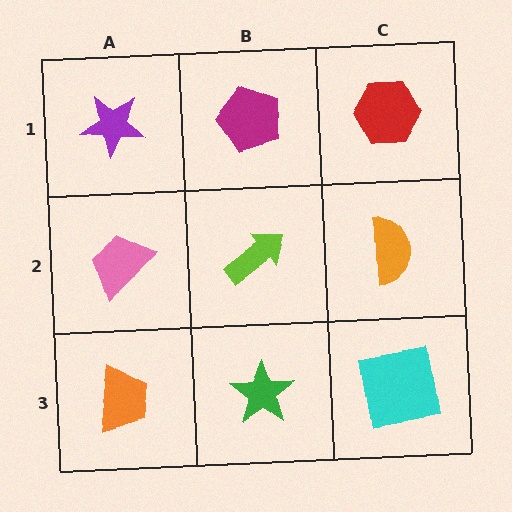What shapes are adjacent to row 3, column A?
A pink trapezoid (row 2, column A), a green star (row 3, column B).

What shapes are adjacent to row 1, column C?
An orange semicircle (row 2, column C), a magenta pentagon (row 1, column B).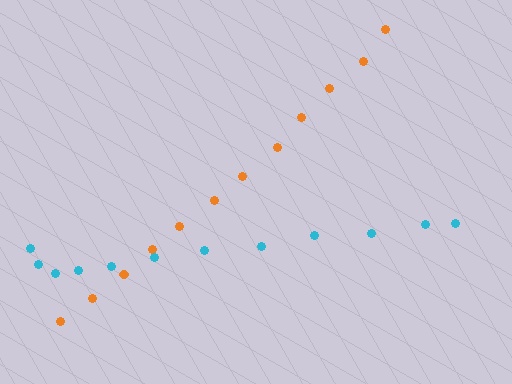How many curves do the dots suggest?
There are 2 distinct paths.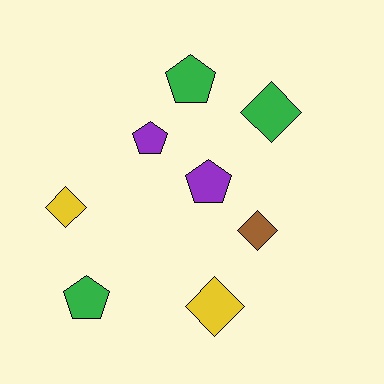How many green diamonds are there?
There is 1 green diamond.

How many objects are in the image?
There are 8 objects.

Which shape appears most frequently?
Pentagon, with 4 objects.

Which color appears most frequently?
Green, with 3 objects.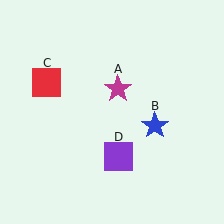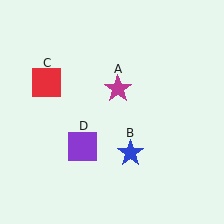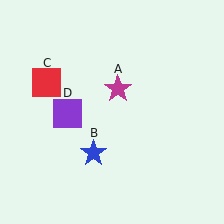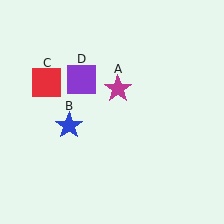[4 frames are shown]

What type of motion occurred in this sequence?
The blue star (object B), purple square (object D) rotated clockwise around the center of the scene.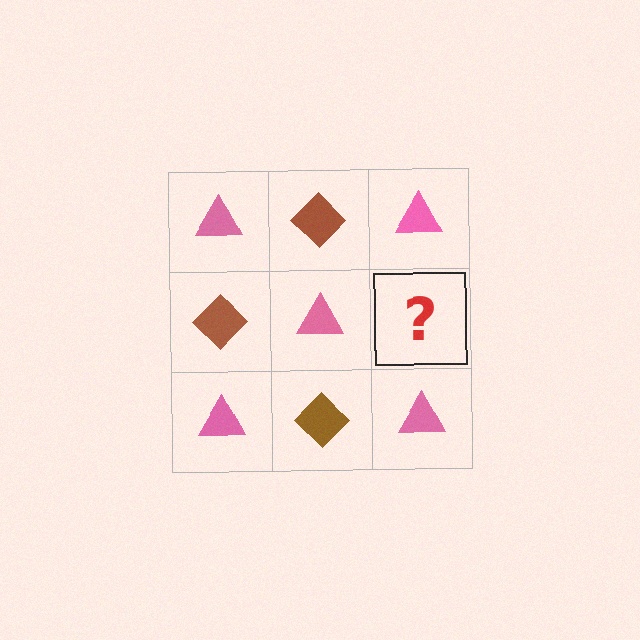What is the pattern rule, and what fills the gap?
The rule is that it alternates pink triangle and brown diamond in a checkerboard pattern. The gap should be filled with a brown diamond.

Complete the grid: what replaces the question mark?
The question mark should be replaced with a brown diamond.